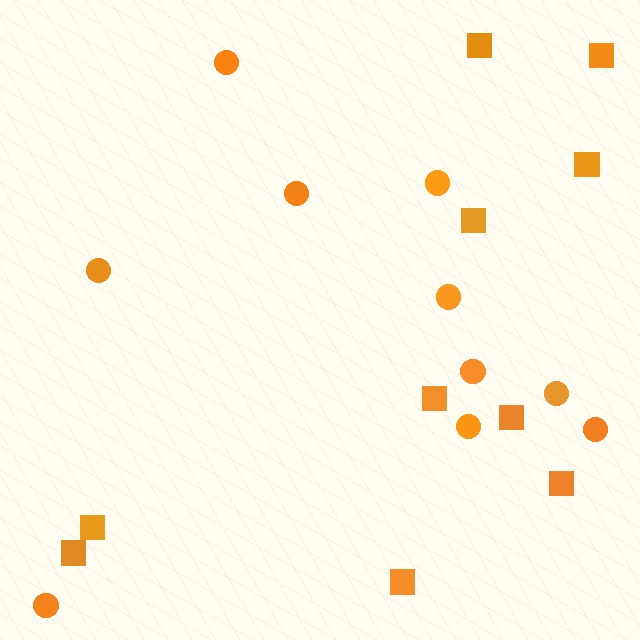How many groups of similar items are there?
There are 2 groups: one group of squares (10) and one group of circles (10).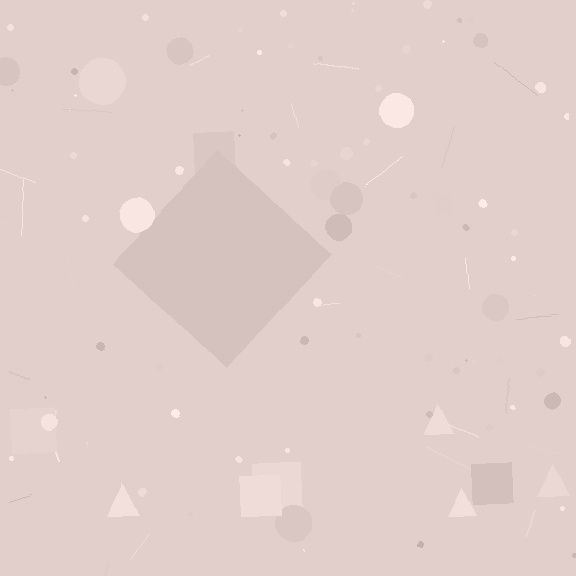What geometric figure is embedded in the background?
A diamond is embedded in the background.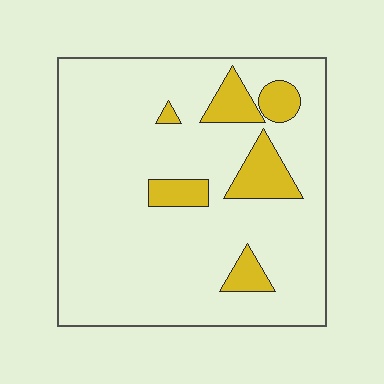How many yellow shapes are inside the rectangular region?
6.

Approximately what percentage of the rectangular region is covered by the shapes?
Approximately 15%.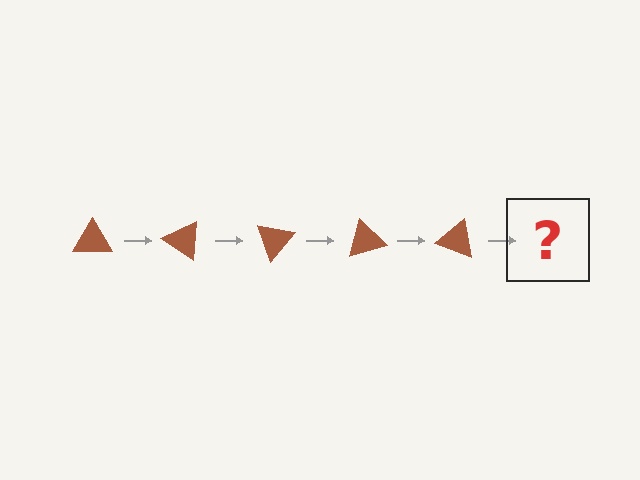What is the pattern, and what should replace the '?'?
The pattern is that the triangle rotates 35 degrees each step. The '?' should be a brown triangle rotated 175 degrees.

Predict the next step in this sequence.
The next step is a brown triangle rotated 175 degrees.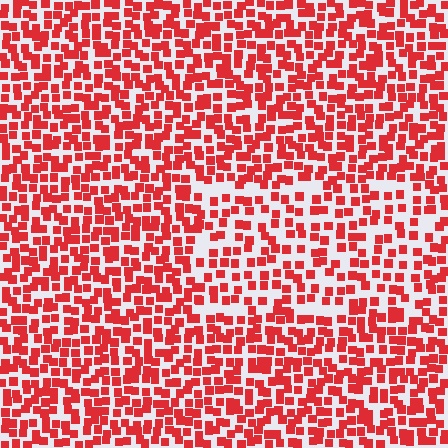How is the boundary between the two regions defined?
The boundary is defined by a change in element density (approximately 1.6x ratio). All elements are the same color, size, and shape.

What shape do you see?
I see a rectangle.